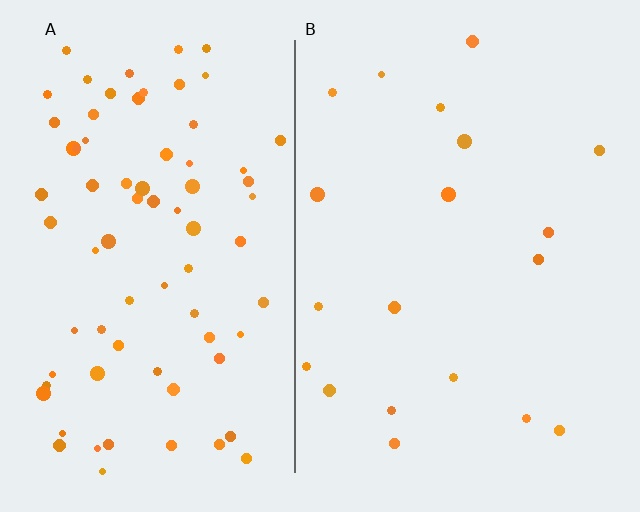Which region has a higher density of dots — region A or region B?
A (the left).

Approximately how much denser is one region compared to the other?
Approximately 4.0× — region A over region B.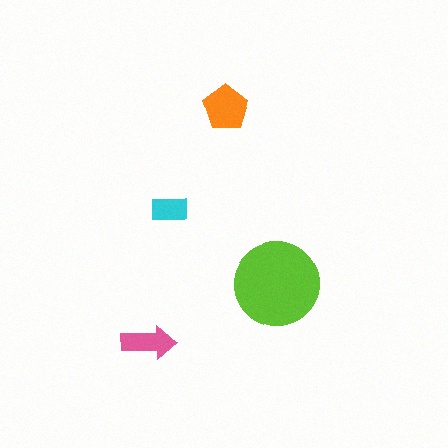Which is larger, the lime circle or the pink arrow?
The lime circle.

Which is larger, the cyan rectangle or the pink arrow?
The pink arrow.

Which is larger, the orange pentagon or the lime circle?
The lime circle.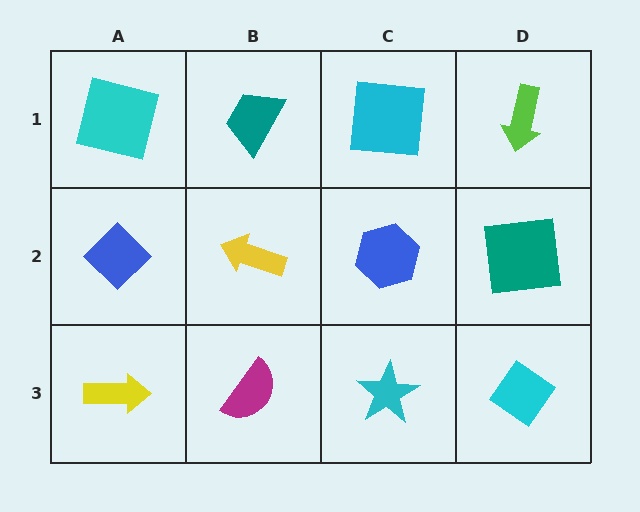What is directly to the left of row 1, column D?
A cyan square.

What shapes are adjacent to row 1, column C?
A blue hexagon (row 2, column C), a teal trapezoid (row 1, column B), a lime arrow (row 1, column D).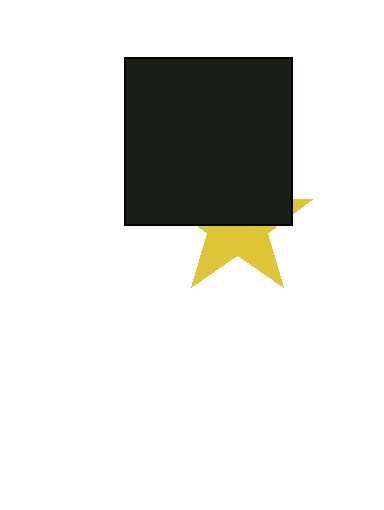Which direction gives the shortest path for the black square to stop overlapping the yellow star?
Moving up gives the shortest separation.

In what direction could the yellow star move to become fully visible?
The yellow star could move down. That would shift it out from behind the black square entirely.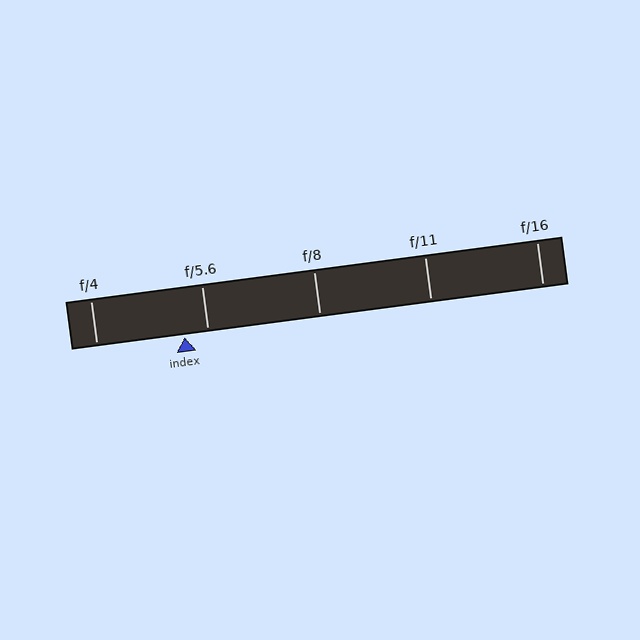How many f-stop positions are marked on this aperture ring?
There are 5 f-stop positions marked.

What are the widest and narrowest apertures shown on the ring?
The widest aperture shown is f/4 and the narrowest is f/16.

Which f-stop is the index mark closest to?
The index mark is closest to f/5.6.